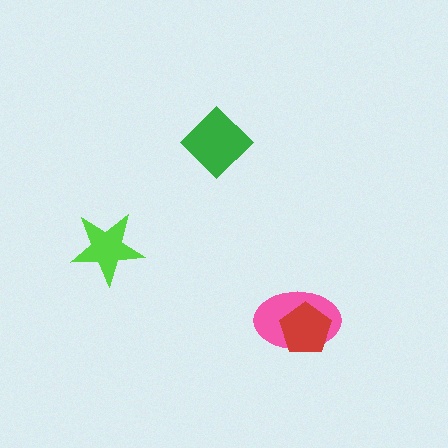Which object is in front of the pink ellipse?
The red pentagon is in front of the pink ellipse.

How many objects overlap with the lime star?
0 objects overlap with the lime star.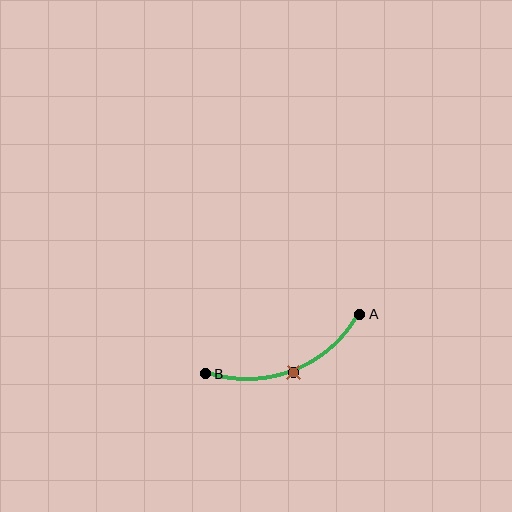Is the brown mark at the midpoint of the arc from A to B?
Yes. The brown mark lies on the arc at equal arc-length from both A and B — it is the arc midpoint.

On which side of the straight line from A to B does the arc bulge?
The arc bulges below the straight line connecting A and B.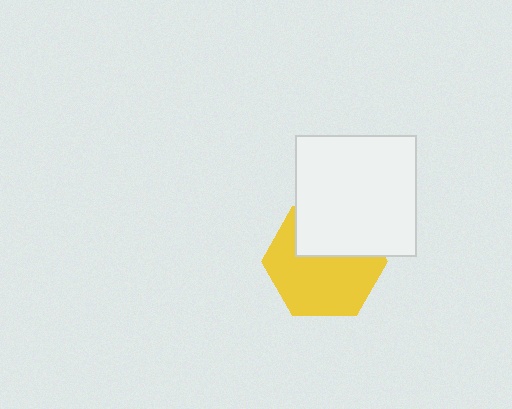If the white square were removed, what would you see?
You would see the complete yellow hexagon.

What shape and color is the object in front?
The object in front is a white square.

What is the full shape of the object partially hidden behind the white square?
The partially hidden object is a yellow hexagon.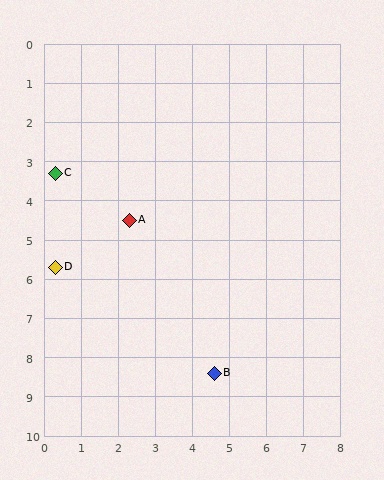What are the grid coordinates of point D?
Point D is at approximately (0.3, 5.7).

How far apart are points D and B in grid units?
Points D and B are about 5.1 grid units apart.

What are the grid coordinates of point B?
Point B is at approximately (4.6, 8.4).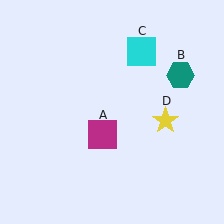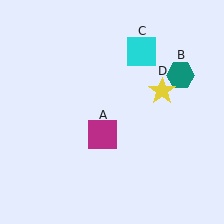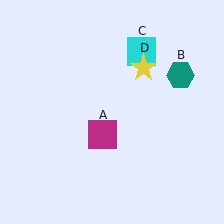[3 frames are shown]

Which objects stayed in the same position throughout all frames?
Magenta square (object A) and teal hexagon (object B) and cyan square (object C) remained stationary.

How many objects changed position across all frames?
1 object changed position: yellow star (object D).